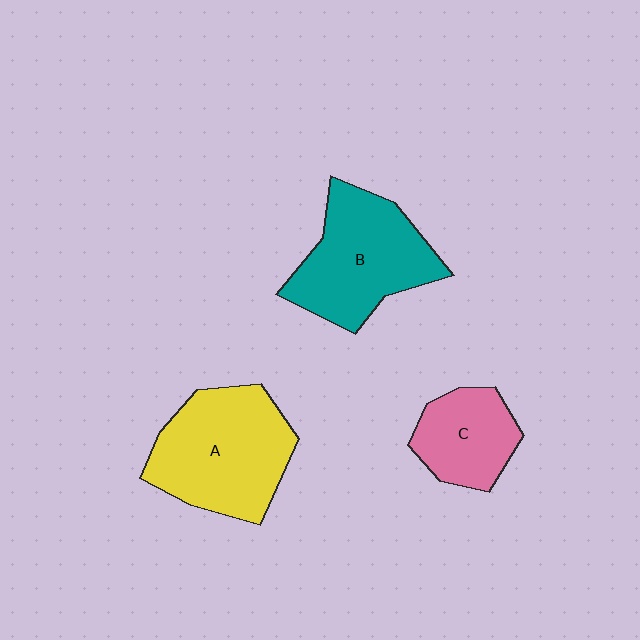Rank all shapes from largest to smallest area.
From largest to smallest: A (yellow), B (teal), C (pink).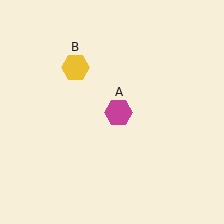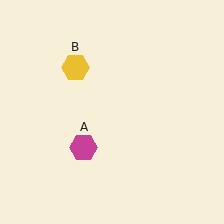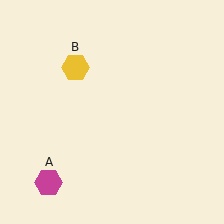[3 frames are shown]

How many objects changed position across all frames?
1 object changed position: magenta hexagon (object A).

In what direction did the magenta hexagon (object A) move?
The magenta hexagon (object A) moved down and to the left.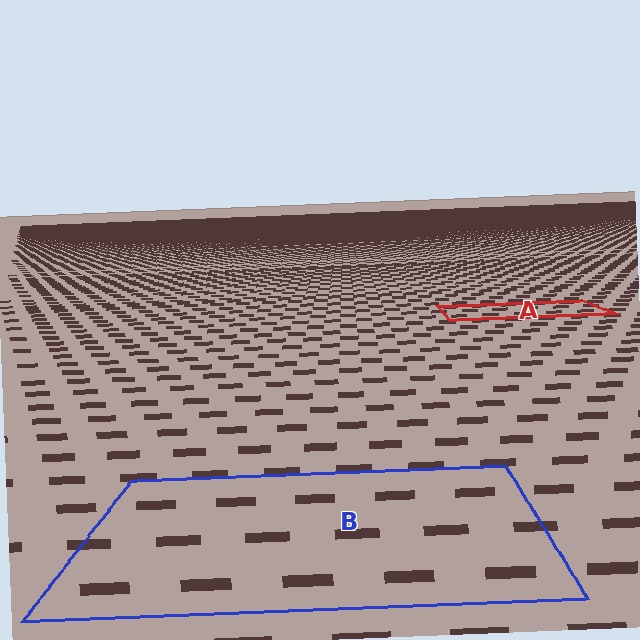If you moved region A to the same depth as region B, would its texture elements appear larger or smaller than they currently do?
They would appear larger. At a closer depth, the same texture elements are projected at a bigger on-screen size.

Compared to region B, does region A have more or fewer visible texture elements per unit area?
Region A has more texture elements per unit area — they are packed more densely because it is farther away.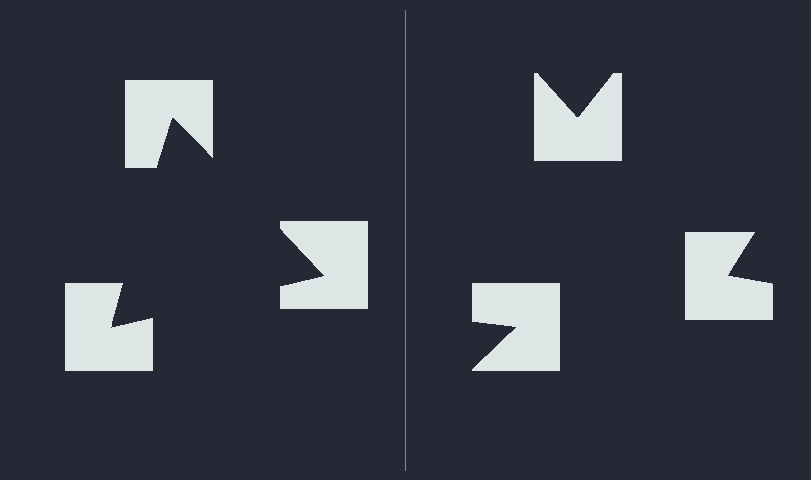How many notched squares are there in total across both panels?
6 — 3 on each side.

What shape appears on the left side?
An illusory triangle.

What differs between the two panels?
The notched squares are positioned identically on both sides; only the wedge orientations differ. On the left they align to a triangle; on the right they are misaligned.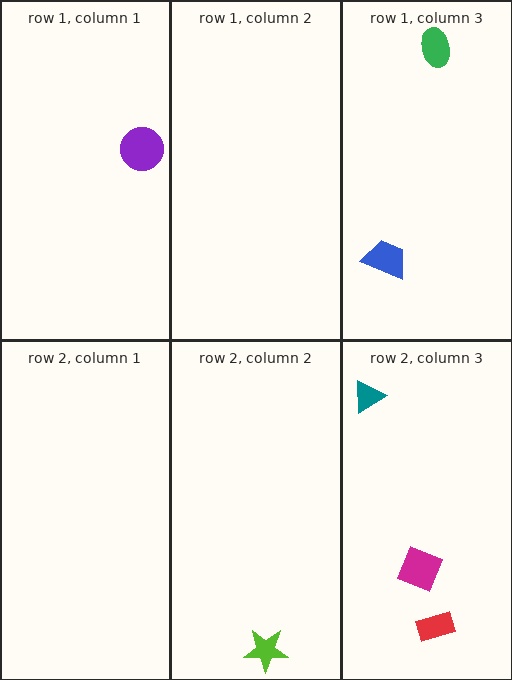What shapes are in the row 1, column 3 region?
The green ellipse, the blue trapezoid.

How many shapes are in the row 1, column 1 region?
1.